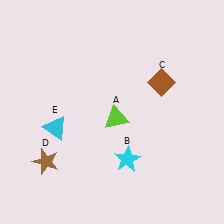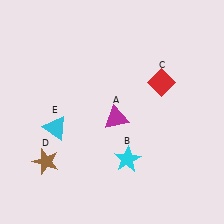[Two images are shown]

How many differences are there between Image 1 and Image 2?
There are 2 differences between the two images.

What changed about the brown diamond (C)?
In Image 1, C is brown. In Image 2, it changed to red.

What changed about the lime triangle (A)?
In Image 1, A is lime. In Image 2, it changed to magenta.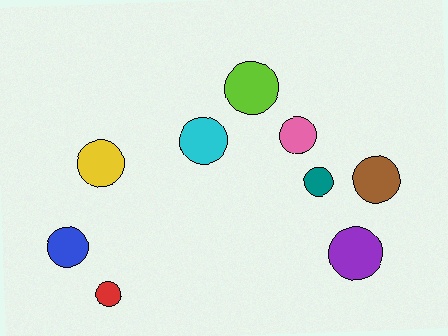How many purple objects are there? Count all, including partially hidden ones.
There is 1 purple object.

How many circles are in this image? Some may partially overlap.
There are 9 circles.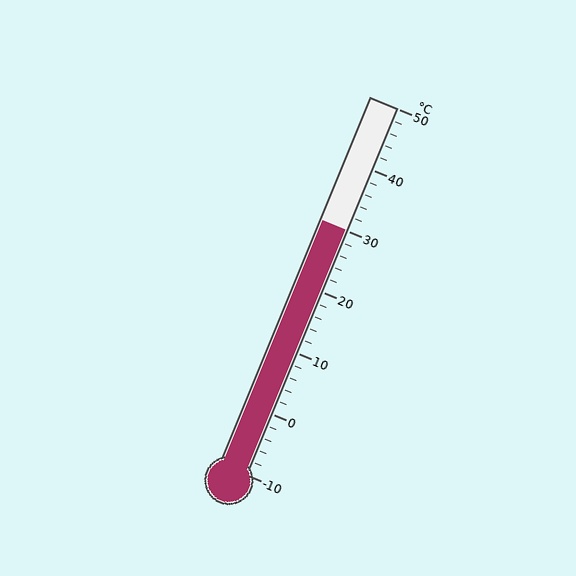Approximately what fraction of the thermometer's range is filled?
The thermometer is filled to approximately 65% of its range.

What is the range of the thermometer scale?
The thermometer scale ranges from -10°C to 50°C.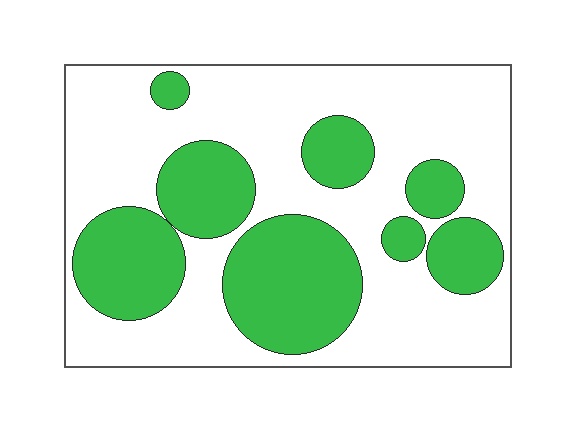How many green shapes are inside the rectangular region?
8.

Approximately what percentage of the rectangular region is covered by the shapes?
Approximately 35%.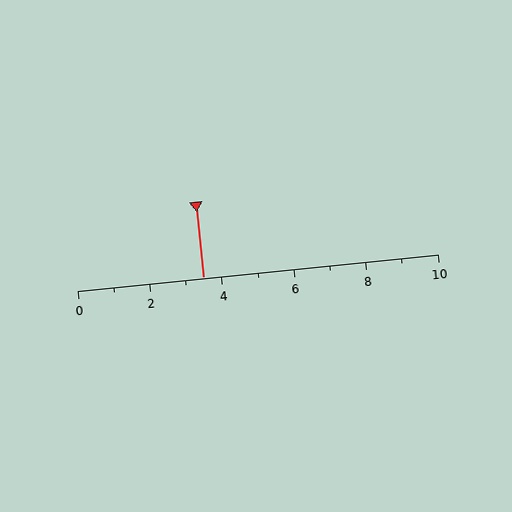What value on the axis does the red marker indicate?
The marker indicates approximately 3.5.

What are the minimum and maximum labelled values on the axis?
The axis runs from 0 to 10.